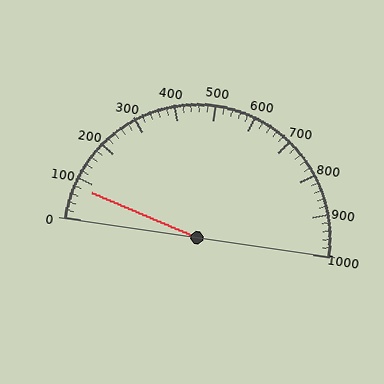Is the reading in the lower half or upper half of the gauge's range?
The reading is in the lower half of the range (0 to 1000).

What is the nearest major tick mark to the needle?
The nearest major tick mark is 100.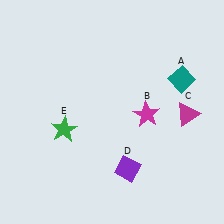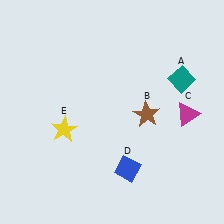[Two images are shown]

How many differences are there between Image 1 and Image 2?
There are 3 differences between the two images.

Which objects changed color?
B changed from magenta to brown. D changed from purple to blue. E changed from green to yellow.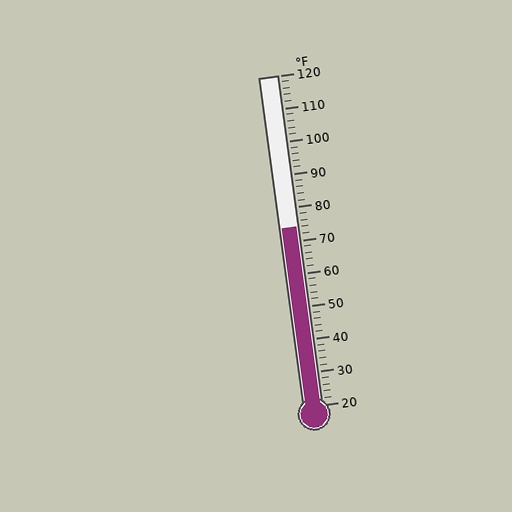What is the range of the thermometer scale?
The thermometer scale ranges from 20°F to 120°F.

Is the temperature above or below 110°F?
The temperature is below 110°F.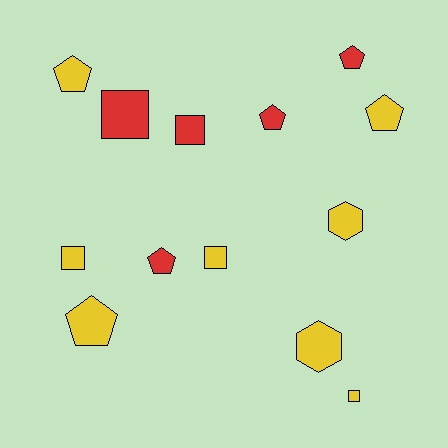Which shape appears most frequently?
Pentagon, with 6 objects.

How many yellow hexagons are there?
There are 2 yellow hexagons.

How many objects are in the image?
There are 13 objects.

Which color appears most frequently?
Yellow, with 8 objects.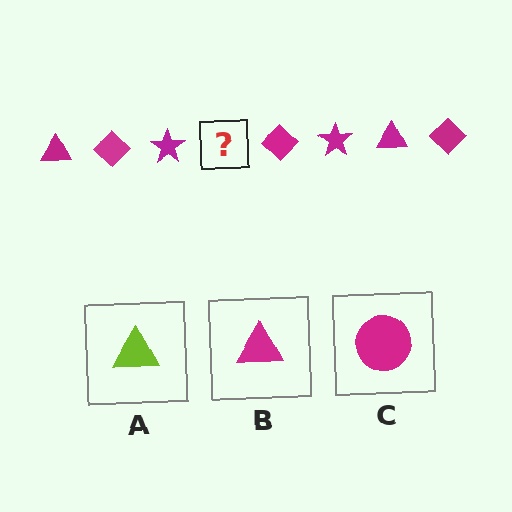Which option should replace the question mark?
Option B.